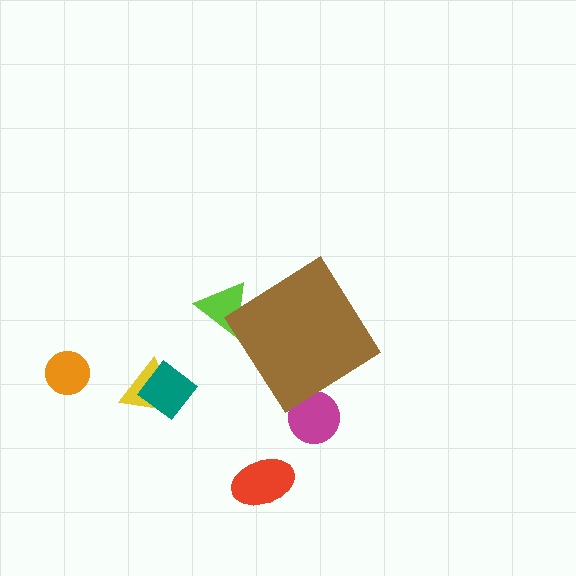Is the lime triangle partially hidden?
Yes, the lime triangle is partially hidden behind the brown diamond.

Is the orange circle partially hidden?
No, the orange circle is fully visible.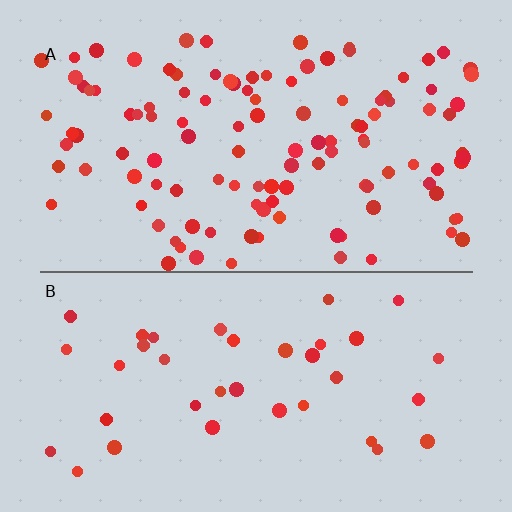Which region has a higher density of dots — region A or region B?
A (the top).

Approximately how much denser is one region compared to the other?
Approximately 3.2× — region A over region B.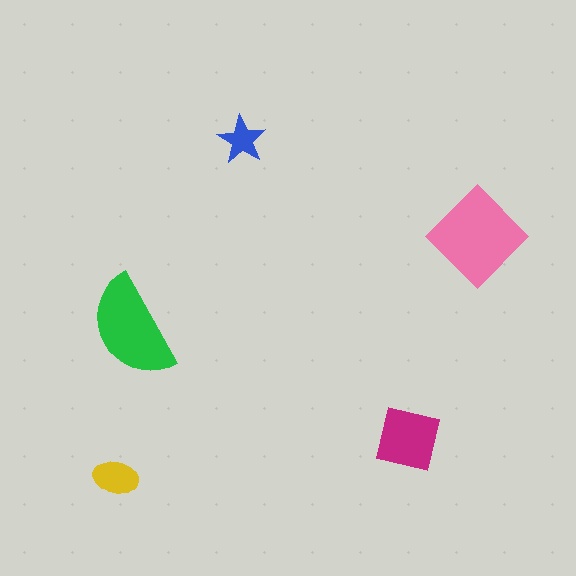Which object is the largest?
The pink diamond.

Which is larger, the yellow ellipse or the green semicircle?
The green semicircle.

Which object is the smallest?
The blue star.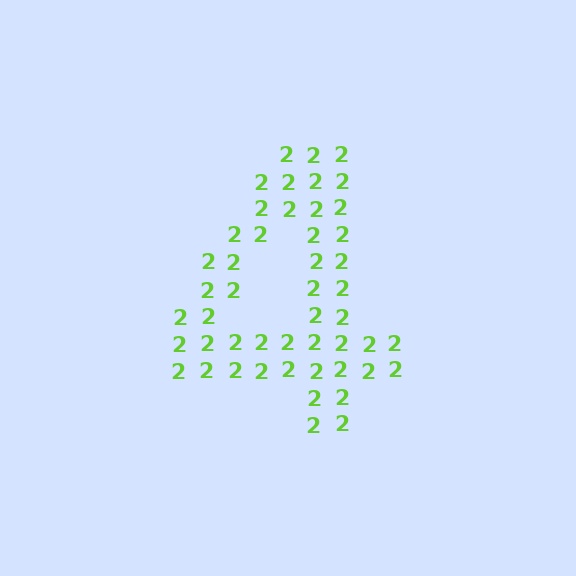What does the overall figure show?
The overall figure shows the digit 4.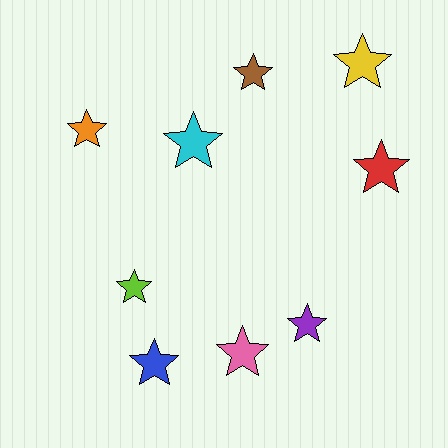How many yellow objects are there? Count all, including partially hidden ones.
There is 1 yellow object.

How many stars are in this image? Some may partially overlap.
There are 9 stars.